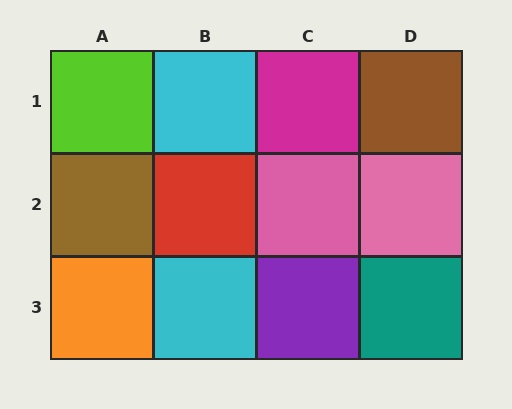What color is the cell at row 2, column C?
Pink.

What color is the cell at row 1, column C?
Magenta.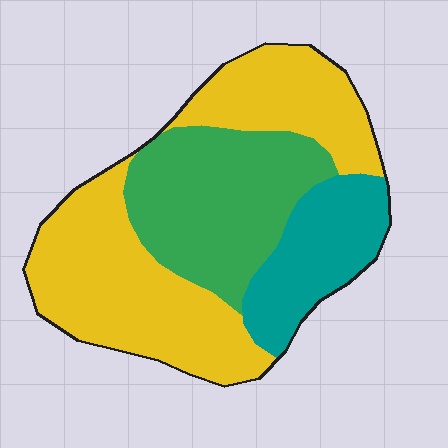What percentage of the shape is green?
Green covers about 30% of the shape.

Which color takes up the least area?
Teal, at roughly 20%.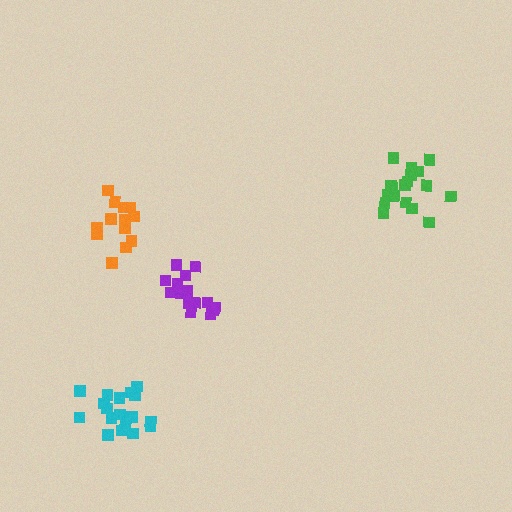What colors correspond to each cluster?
The clusters are colored: purple, green, cyan, orange.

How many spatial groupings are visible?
There are 4 spatial groupings.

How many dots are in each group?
Group 1: 15 dots, Group 2: 18 dots, Group 3: 18 dots, Group 4: 14 dots (65 total).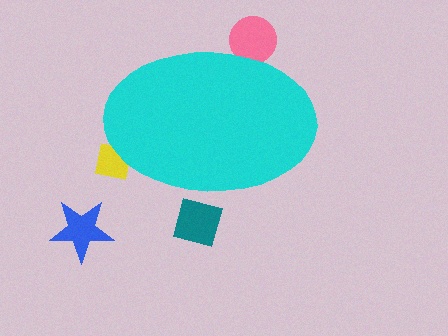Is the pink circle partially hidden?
Yes, the pink circle is partially hidden behind the cyan ellipse.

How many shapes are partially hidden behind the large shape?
3 shapes are partially hidden.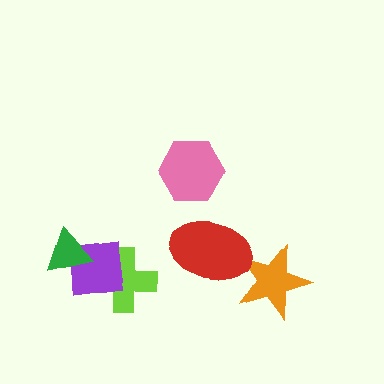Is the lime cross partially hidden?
Yes, it is partially covered by another shape.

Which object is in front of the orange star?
The red ellipse is in front of the orange star.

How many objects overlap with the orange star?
1 object overlaps with the orange star.